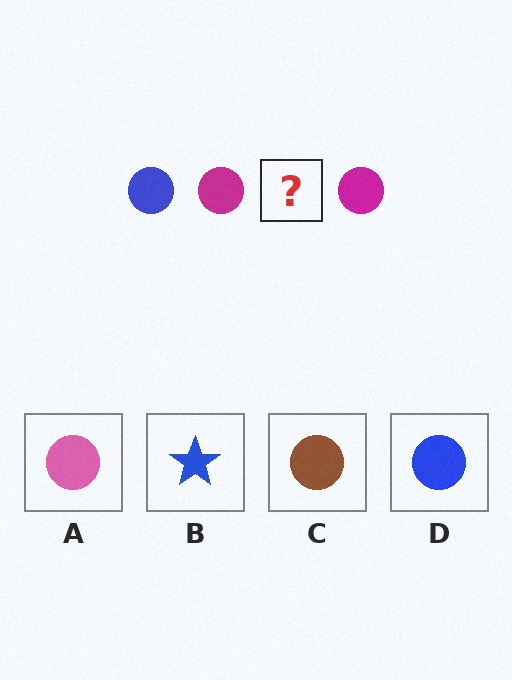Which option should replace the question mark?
Option D.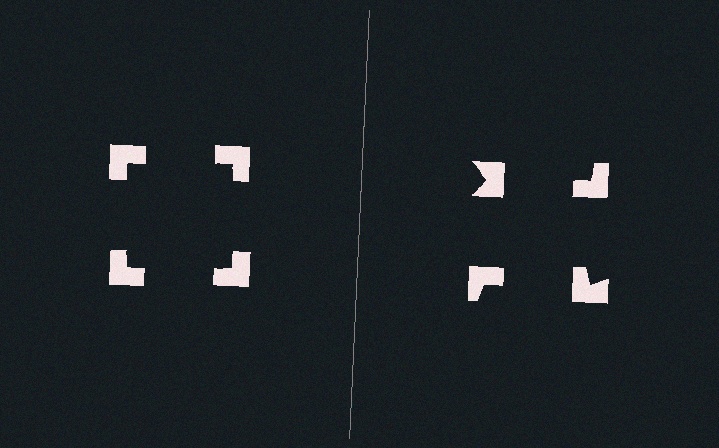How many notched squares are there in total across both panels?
8 — 4 on each side.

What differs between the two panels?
The notched squares are positioned identically on both sides; only the wedge orientations differ. On the left they align to a square; on the right they are misaligned.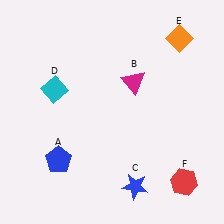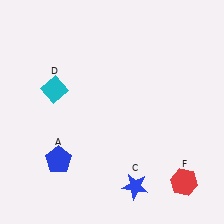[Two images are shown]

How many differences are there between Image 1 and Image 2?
There are 2 differences between the two images.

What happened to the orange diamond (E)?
The orange diamond (E) was removed in Image 2. It was in the top-right area of Image 1.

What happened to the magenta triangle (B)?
The magenta triangle (B) was removed in Image 2. It was in the top-right area of Image 1.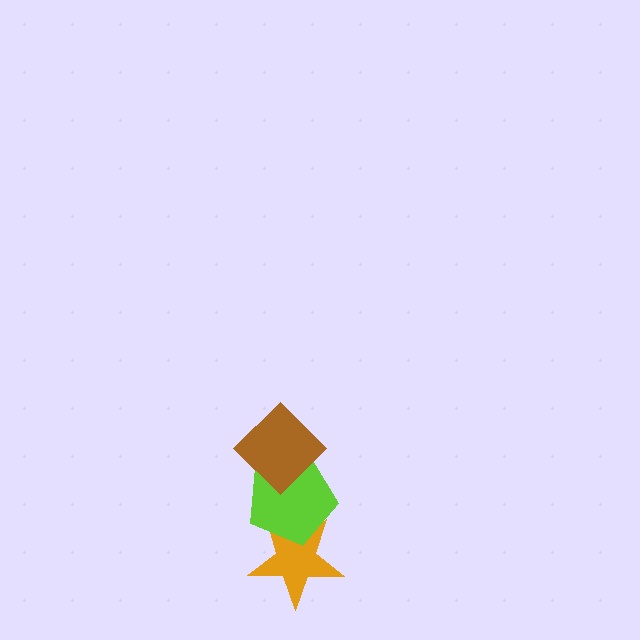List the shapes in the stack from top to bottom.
From top to bottom: the brown diamond, the lime pentagon, the orange star.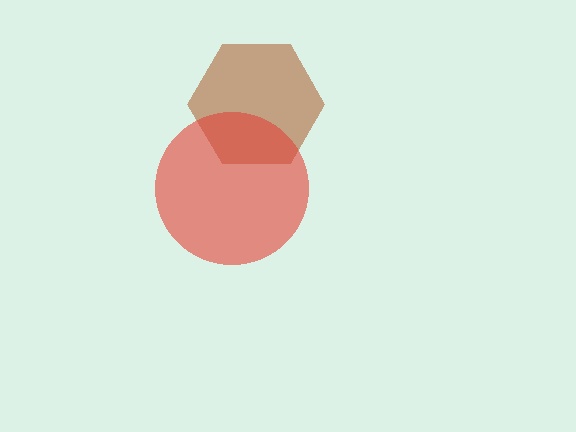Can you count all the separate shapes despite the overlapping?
Yes, there are 2 separate shapes.